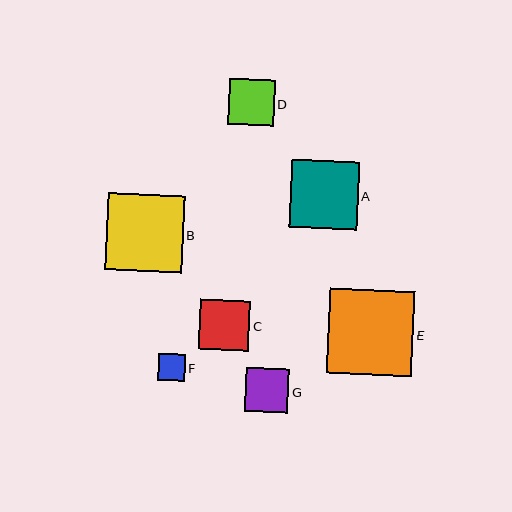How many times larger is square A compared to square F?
Square A is approximately 2.5 times the size of square F.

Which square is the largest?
Square E is the largest with a size of approximately 85 pixels.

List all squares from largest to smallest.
From largest to smallest: E, B, A, C, D, G, F.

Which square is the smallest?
Square F is the smallest with a size of approximately 27 pixels.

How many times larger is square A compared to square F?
Square A is approximately 2.5 times the size of square F.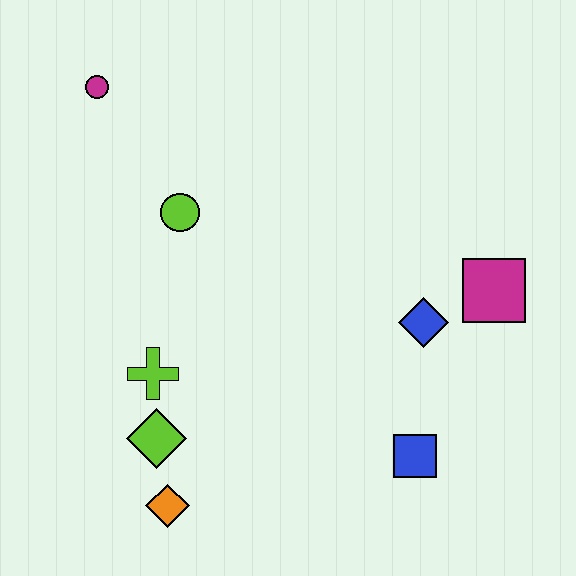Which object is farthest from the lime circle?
The blue square is farthest from the lime circle.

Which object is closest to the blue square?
The blue diamond is closest to the blue square.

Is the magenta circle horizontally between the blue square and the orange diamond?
No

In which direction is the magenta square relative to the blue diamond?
The magenta square is to the right of the blue diamond.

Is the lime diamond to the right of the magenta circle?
Yes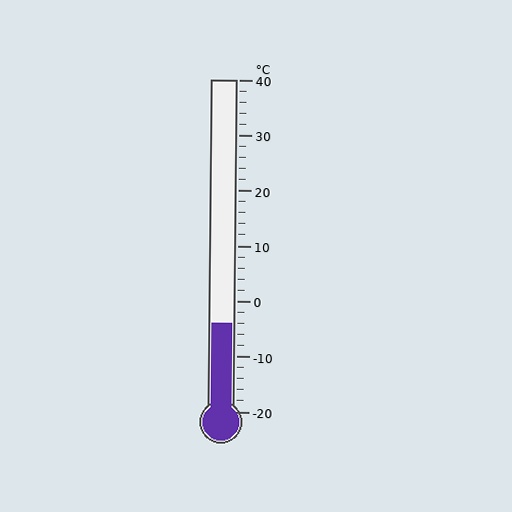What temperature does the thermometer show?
The thermometer shows approximately -4°C.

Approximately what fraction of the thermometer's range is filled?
The thermometer is filled to approximately 25% of its range.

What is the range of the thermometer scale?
The thermometer scale ranges from -20°C to 40°C.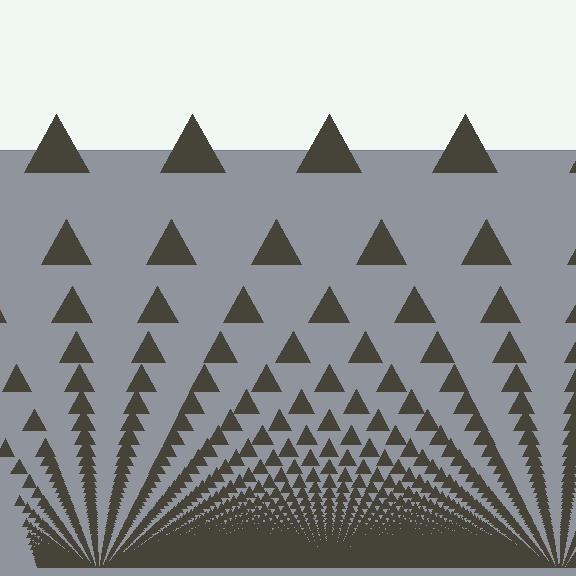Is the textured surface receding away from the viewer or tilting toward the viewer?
The surface appears to tilt toward the viewer. Texture elements get larger and sparser toward the top.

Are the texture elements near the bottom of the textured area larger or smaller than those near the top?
Smaller. The gradient is inverted — elements near the bottom are smaller and denser.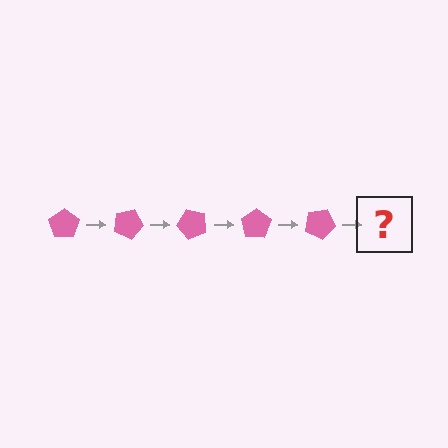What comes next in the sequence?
The next element should be a pink pentagon rotated 125 degrees.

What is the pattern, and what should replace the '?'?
The pattern is that the pentagon rotates 25 degrees each step. The '?' should be a pink pentagon rotated 125 degrees.